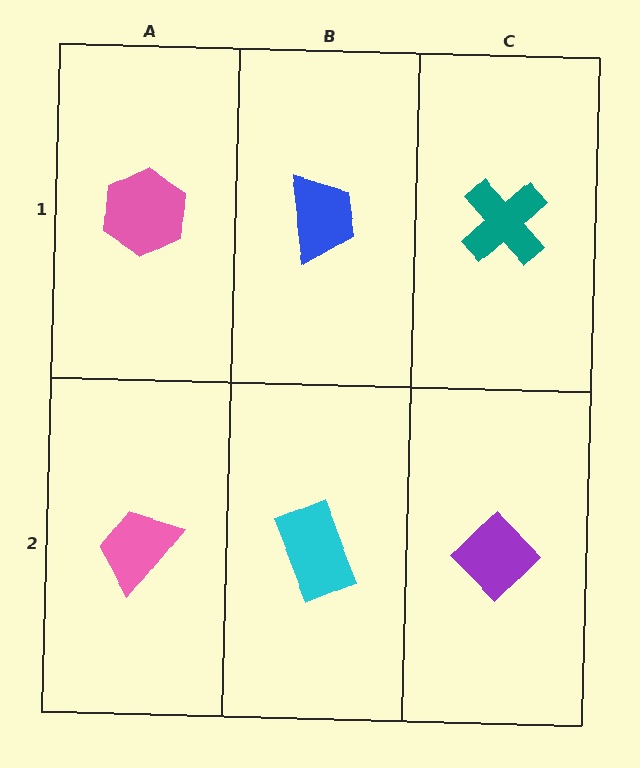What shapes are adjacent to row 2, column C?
A teal cross (row 1, column C), a cyan rectangle (row 2, column B).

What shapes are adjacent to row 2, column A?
A pink hexagon (row 1, column A), a cyan rectangle (row 2, column B).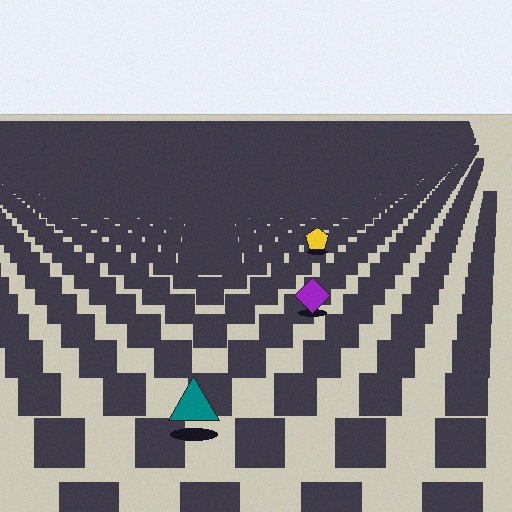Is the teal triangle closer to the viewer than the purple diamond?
Yes. The teal triangle is closer — you can tell from the texture gradient: the ground texture is coarser near it.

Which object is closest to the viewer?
The teal triangle is closest. The texture marks near it are larger and more spread out.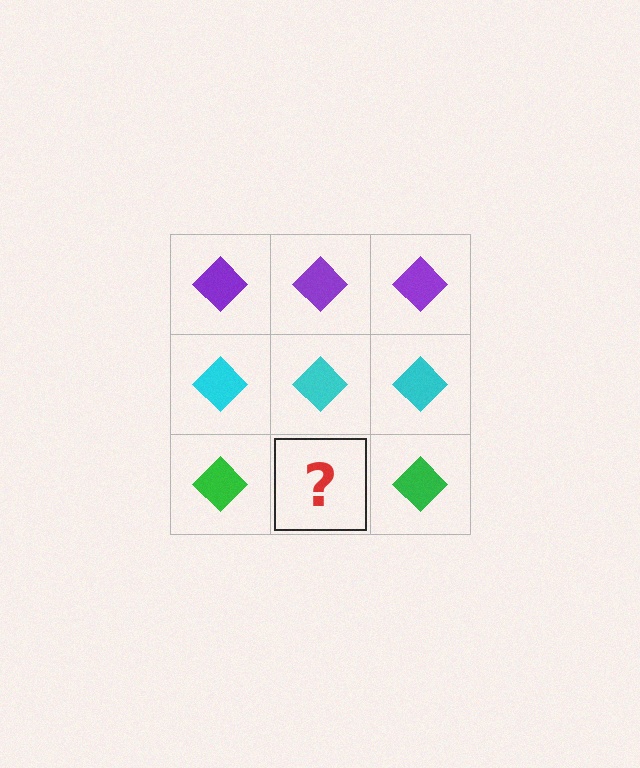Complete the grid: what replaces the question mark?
The question mark should be replaced with a green diamond.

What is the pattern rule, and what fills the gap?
The rule is that each row has a consistent color. The gap should be filled with a green diamond.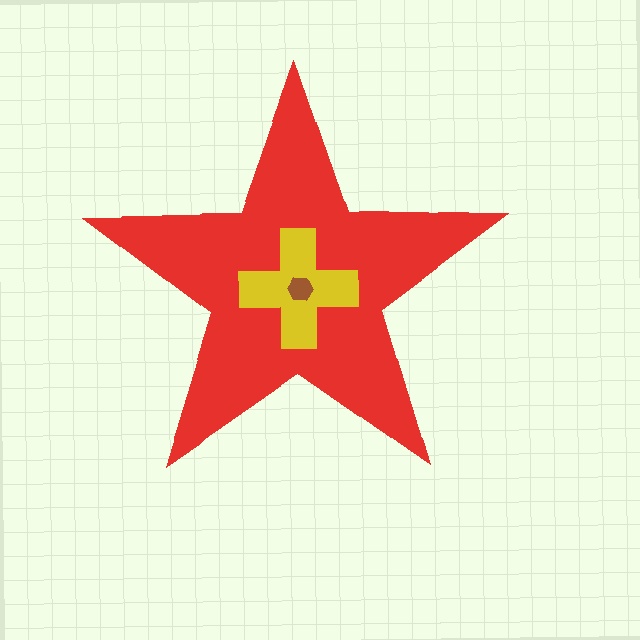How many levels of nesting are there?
3.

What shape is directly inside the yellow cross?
The brown hexagon.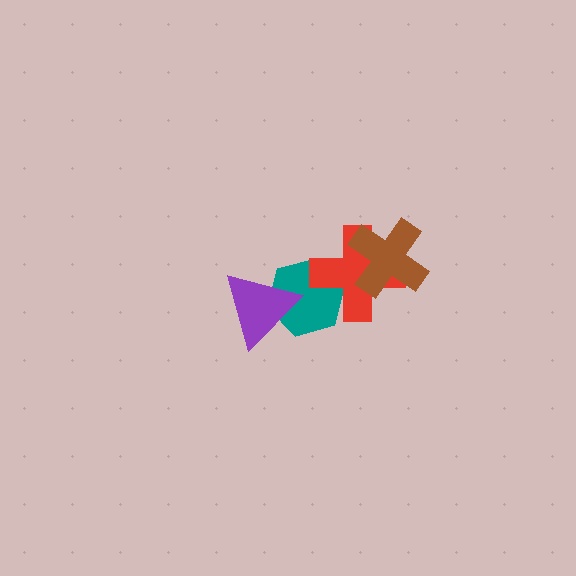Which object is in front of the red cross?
The brown cross is in front of the red cross.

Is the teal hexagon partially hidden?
Yes, it is partially covered by another shape.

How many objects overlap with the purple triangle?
1 object overlaps with the purple triangle.